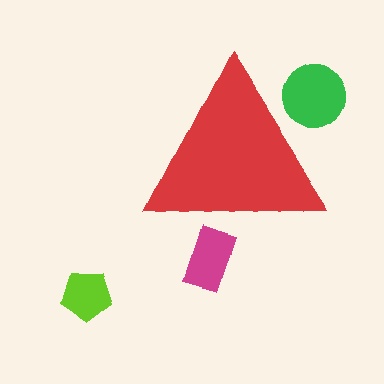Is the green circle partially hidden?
Yes, the green circle is partially hidden behind the red triangle.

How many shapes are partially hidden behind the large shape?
2 shapes are partially hidden.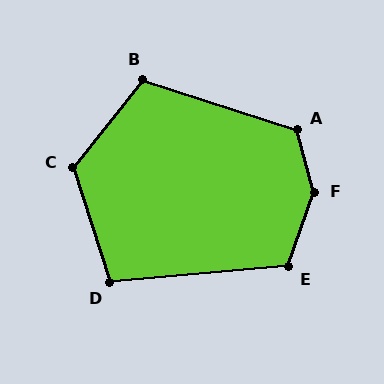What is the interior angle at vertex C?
Approximately 123 degrees (obtuse).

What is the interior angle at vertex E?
Approximately 114 degrees (obtuse).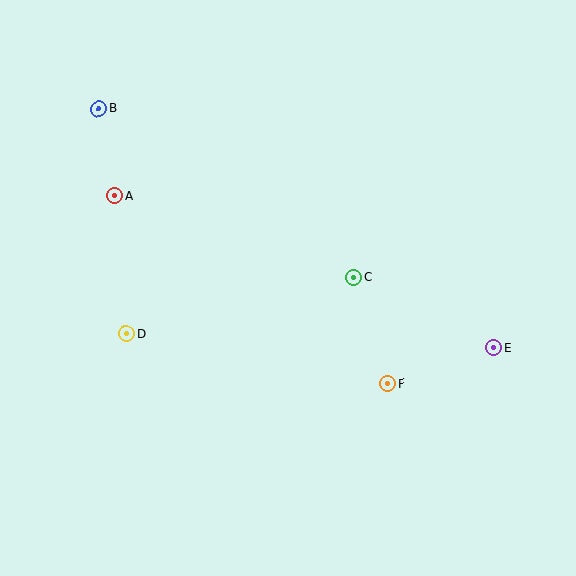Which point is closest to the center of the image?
Point C at (354, 278) is closest to the center.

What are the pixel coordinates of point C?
Point C is at (354, 278).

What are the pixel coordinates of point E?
Point E is at (494, 348).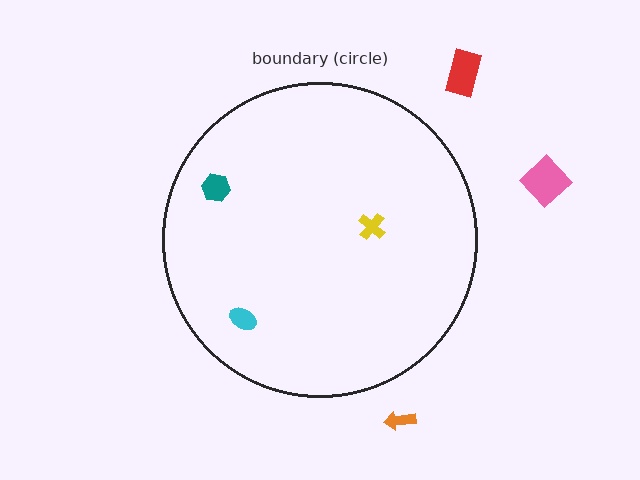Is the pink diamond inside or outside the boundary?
Outside.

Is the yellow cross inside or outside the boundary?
Inside.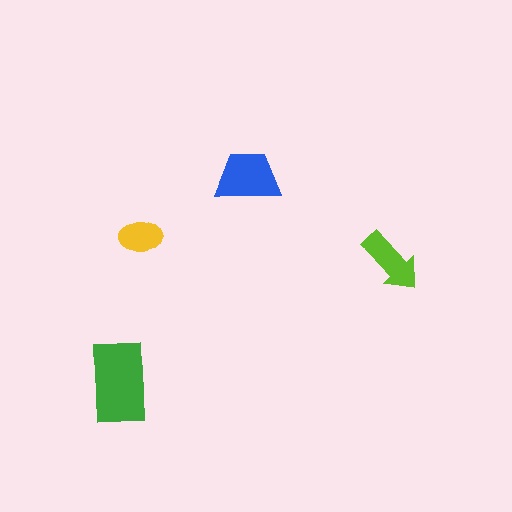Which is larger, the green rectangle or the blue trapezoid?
The green rectangle.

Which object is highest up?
The blue trapezoid is topmost.